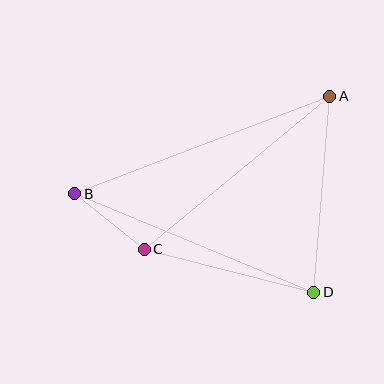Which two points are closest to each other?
Points B and C are closest to each other.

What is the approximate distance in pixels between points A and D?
The distance between A and D is approximately 197 pixels.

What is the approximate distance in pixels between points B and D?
The distance between B and D is approximately 258 pixels.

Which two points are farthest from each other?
Points A and B are farthest from each other.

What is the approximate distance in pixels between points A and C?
The distance between A and C is approximately 241 pixels.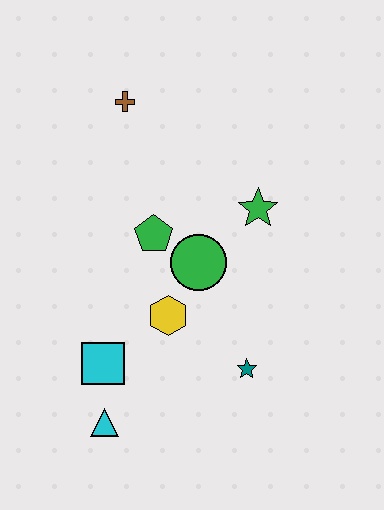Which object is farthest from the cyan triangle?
The brown cross is farthest from the cyan triangle.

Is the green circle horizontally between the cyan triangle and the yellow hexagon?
No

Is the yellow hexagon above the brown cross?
No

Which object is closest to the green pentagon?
The green circle is closest to the green pentagon.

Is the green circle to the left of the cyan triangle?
No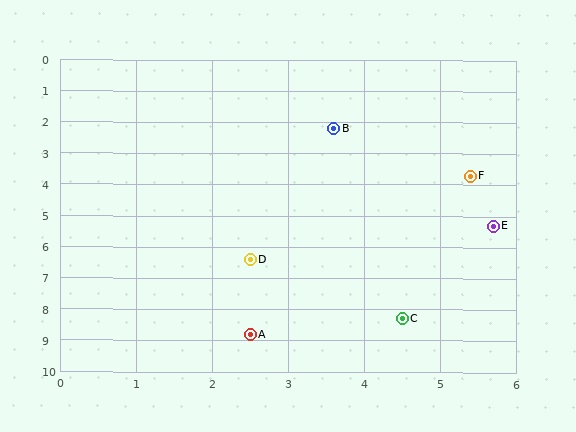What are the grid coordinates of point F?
Point F is at approximately (5.4, 3.7).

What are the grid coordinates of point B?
Point B is at approximately (3.6, 2.2).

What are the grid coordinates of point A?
Point A is at approximately (2.5, 8.8).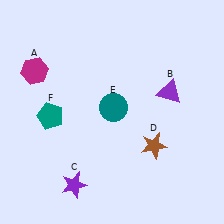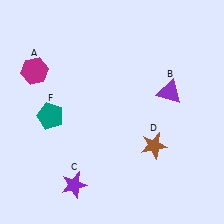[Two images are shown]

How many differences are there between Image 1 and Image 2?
There is 1 difference between the two images.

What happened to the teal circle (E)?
The teal circle (E) was removed in Image 2. It was in the top-right area of Image 1.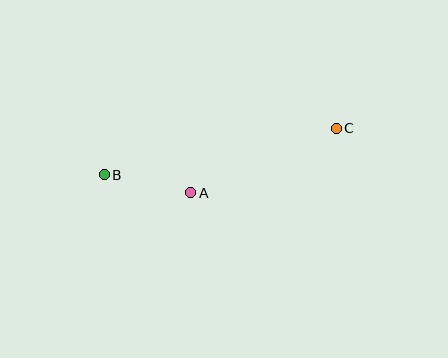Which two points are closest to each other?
Points A and B are closest to each other.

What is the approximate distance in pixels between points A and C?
The distance between A and C is approximately 159 pixels.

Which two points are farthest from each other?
Points B and C are farthest from each other.